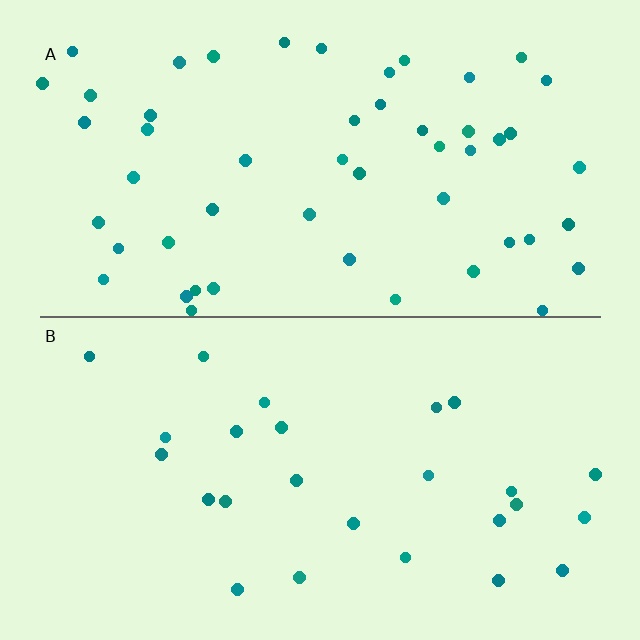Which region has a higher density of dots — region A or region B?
A (the top).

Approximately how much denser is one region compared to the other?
Approximately 2.0× — region A over region B.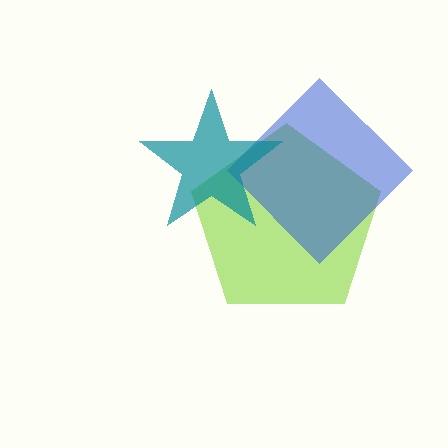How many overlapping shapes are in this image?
There are 3 overlapping shapes in the image.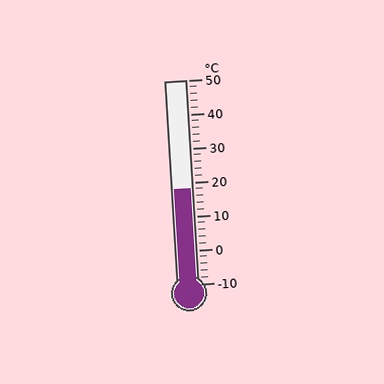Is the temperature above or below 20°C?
The temperature is below 20°C.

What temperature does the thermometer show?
The thermometer shows approximately 18°C.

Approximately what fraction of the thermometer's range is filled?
The thermometer is filled to approximately 45% of its range.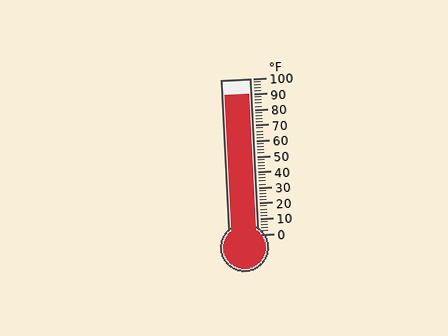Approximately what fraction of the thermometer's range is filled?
The thermometer is filled to approximately 90% of its range.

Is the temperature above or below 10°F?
The temperature is above 10°F.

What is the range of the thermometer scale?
The thermometer scale ranges from 0°F to 100°F.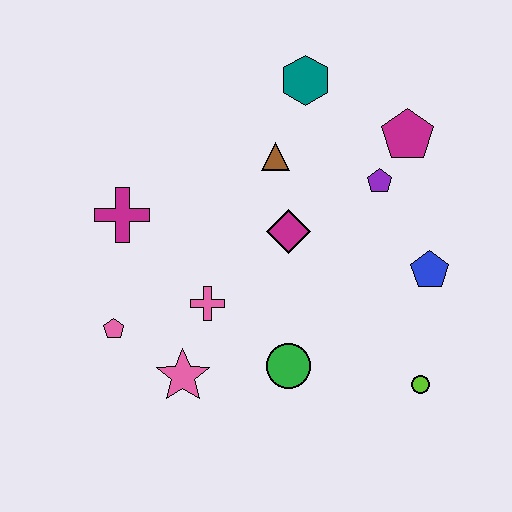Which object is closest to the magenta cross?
The pink pentagon is closest to the magenta cross.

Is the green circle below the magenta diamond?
Yes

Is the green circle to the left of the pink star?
No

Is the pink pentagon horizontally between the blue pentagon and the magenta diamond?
No